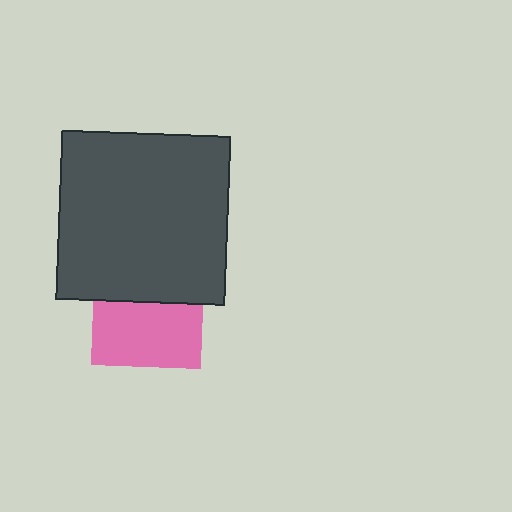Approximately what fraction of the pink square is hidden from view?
Roughly 43% of the pink square is hidden behind the dark gray square.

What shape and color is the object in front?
The object in front is a dark gray square.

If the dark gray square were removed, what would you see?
You would see the complete pink square.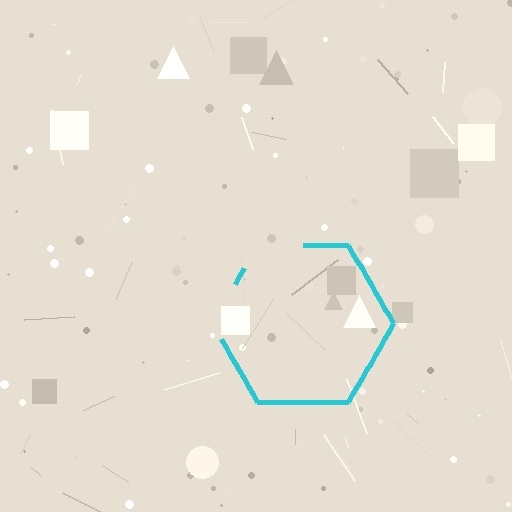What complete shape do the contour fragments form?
The contour fragments form a hexagon.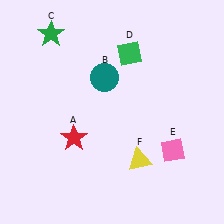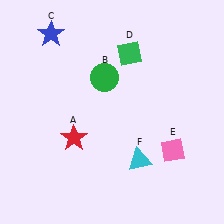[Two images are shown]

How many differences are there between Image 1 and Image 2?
There are 3 differences between the two images.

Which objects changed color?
B changed from teal to green. C changed from green to blue. F changed from yellow to cyan.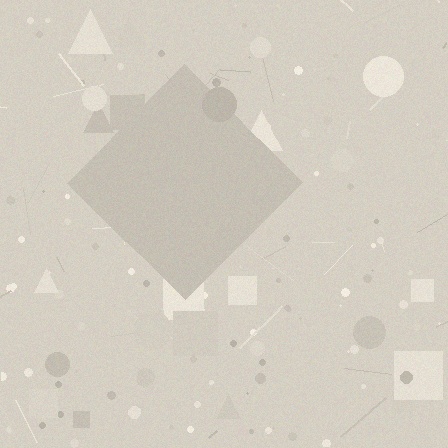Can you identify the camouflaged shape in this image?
The camouflaged shape is a diamond.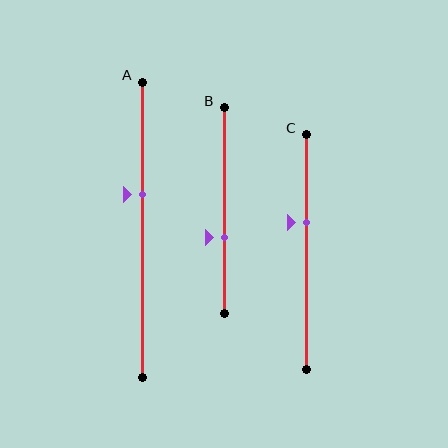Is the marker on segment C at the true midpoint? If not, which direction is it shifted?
No, the marker on segment C is shifted upward by about 13% of the segment length.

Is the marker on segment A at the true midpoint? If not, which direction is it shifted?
No, the marker on segment A is shifted upward by about 12% of the segment length.